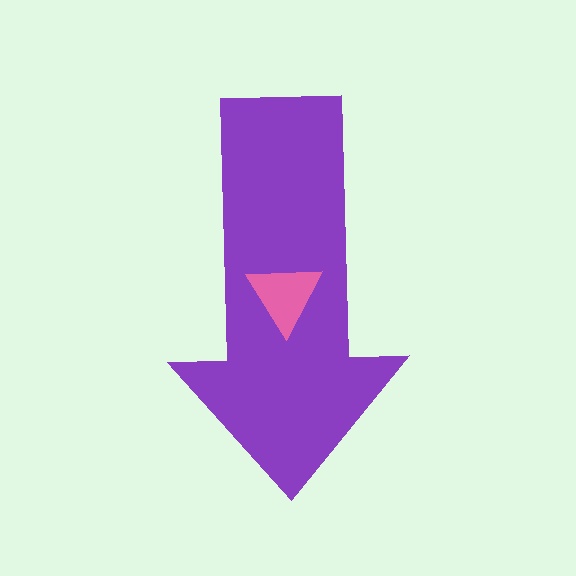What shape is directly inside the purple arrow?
The pink triangle.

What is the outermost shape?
The purple arrow.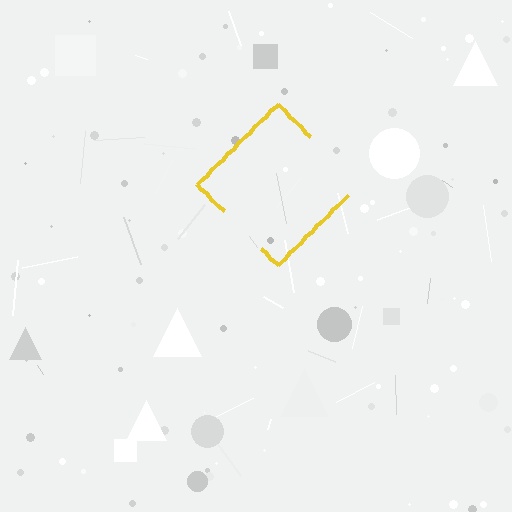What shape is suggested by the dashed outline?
The dashed outline suggests a diamond.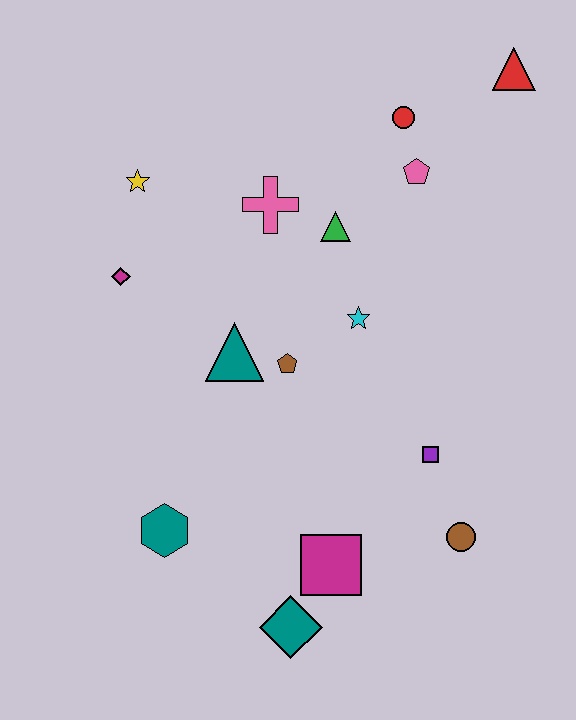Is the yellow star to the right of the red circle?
No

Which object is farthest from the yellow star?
The brown circle is farthest from the yellow star.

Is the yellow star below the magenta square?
No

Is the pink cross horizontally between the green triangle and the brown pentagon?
No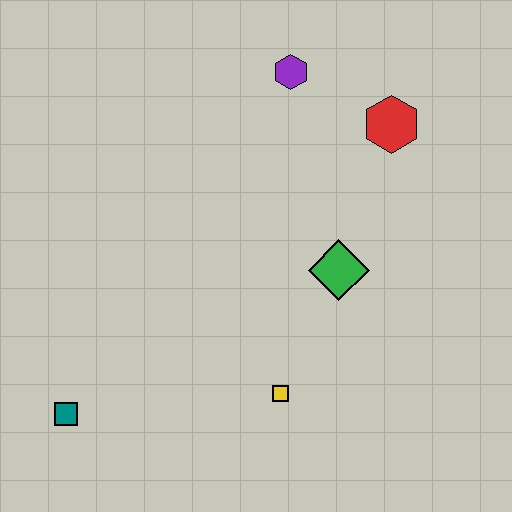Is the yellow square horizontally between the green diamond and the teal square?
Yes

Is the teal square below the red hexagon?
Yes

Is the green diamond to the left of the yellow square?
No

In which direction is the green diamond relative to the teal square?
The green diamond is to the right of the teal square.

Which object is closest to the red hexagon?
The purple hexagon is closest to the red hexagon.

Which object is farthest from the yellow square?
The purple hexagon is farthest from the yellow square.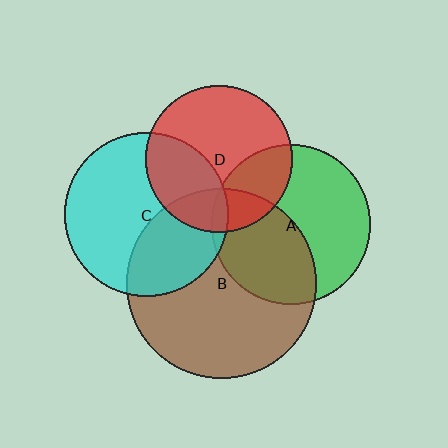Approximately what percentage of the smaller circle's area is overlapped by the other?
Approximately 20%.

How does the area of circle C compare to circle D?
Approximately 1.3 times.